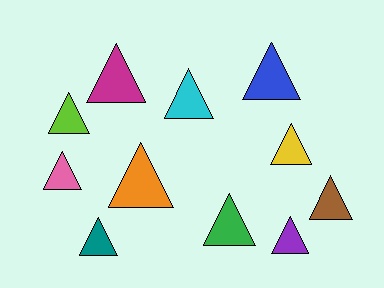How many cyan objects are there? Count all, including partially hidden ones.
There is 1 cyan object.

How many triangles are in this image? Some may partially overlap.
There are 11 triangles.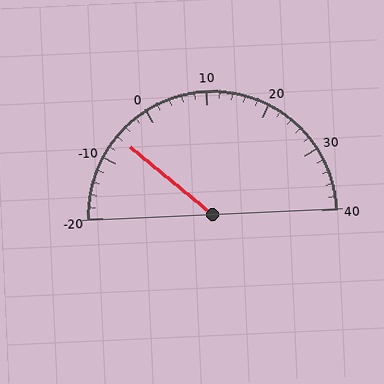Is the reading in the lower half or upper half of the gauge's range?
The reading is in the lower half of the range (-20 to 40).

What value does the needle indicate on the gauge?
The needle indicates approximately -6.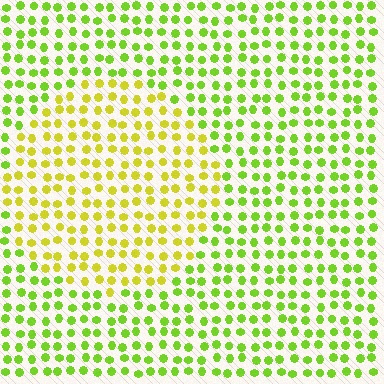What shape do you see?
I see a circle.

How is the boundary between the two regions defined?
The boundary is defined purely by a slight shift in hue (about 32 degrees). Spacing, size, and orientation are identical on both sides.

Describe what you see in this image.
The image is filled with small lime elements in a uniform arrangement. A circle-shaped region is visible where the elements are tinted to a slightly different hue, forming a subtle color boundary.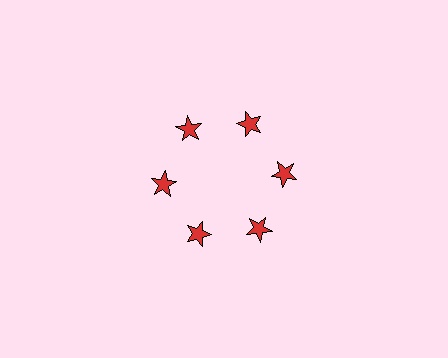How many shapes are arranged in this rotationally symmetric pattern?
There are 6 shapes, arranged in 6 groups of 1.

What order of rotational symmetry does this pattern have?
This pattern has 6-fold rotational symmetry.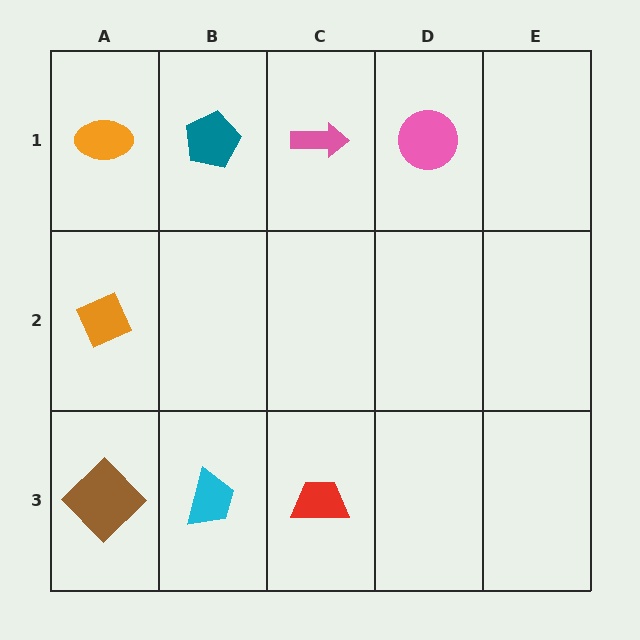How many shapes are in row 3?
3 shapes.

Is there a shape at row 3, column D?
No, that cell is empty.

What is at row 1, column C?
A pink arrow.